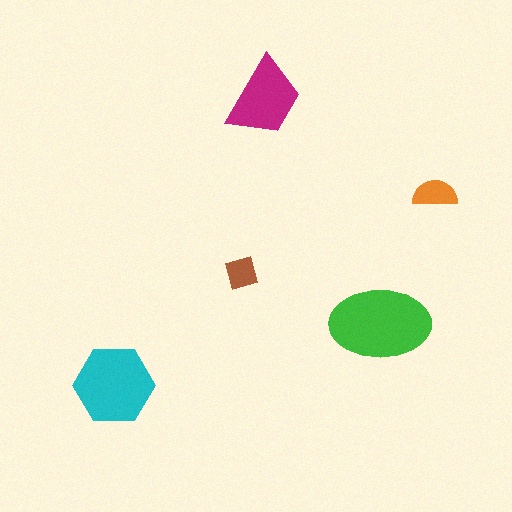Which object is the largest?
The green ellipse.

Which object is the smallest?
The brown diamond.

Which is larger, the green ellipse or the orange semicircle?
The green ellipse.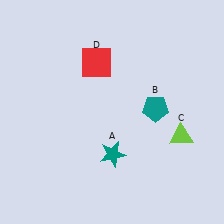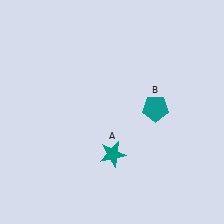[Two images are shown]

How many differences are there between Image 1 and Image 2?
There are 2 differences between the two images.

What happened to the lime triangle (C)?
The lime triangle (C) was removed in Image 2. It was in the bottom-right area of Image 1.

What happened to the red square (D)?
The red square (D) was removed in Image 2. It was in the top-left area of Image 1.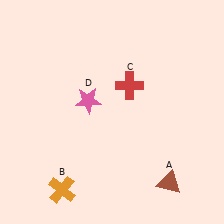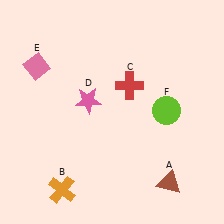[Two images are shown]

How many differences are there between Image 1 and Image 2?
There are 2 differences between the two images.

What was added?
A pink diamond (E), a lime circle (F) were added in Image 2.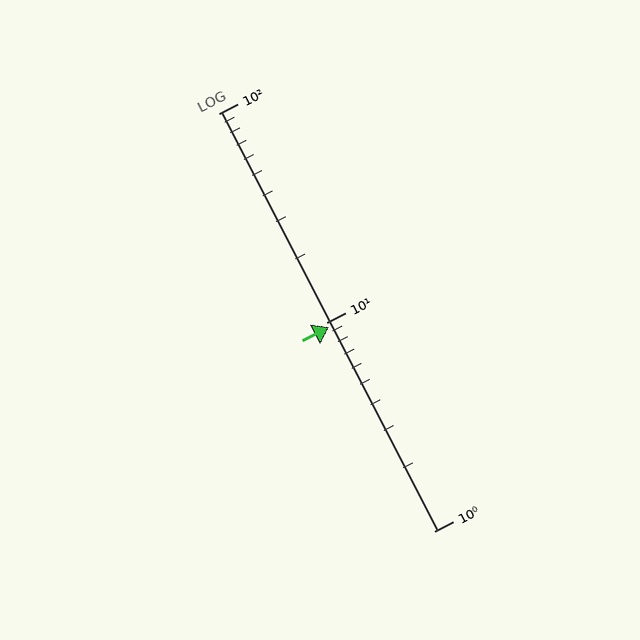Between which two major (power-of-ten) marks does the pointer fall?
The pointer is between 1 and 10.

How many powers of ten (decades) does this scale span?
The scale spans 2 decades, from 1 to 100.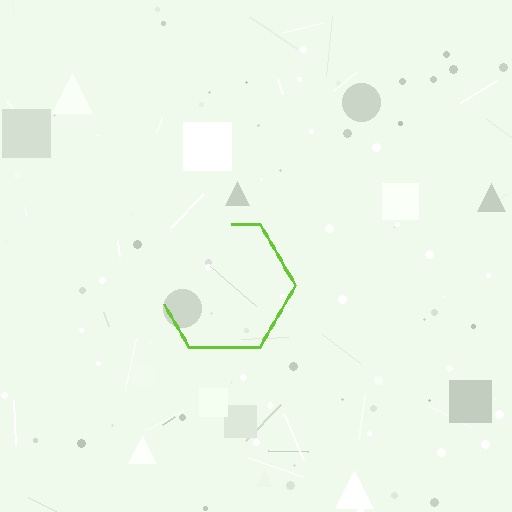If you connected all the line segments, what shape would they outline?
They would outline a hexagon.